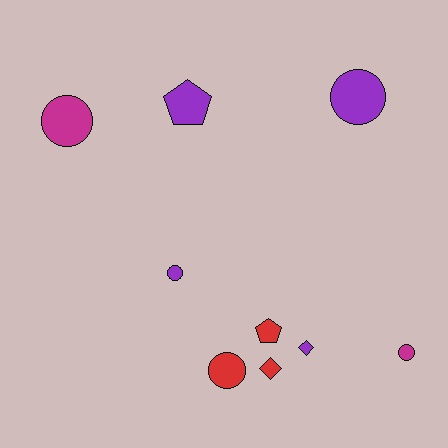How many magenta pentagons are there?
There are no magenta pentagons.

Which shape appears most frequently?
Circle, with 5 objects.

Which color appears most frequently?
Purple, with 4 objects.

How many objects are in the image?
There are 9 objects.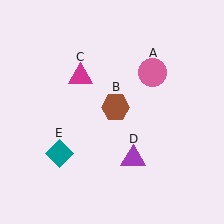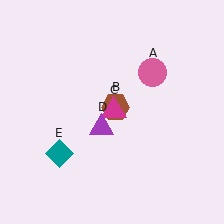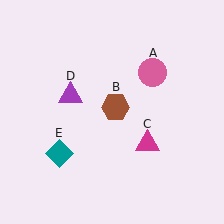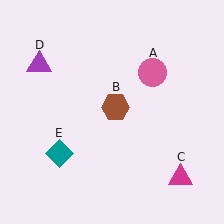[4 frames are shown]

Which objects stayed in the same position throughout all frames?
Pink circle (object A) and brown hexagon (object B) and teal diamond (object E) remained stationary.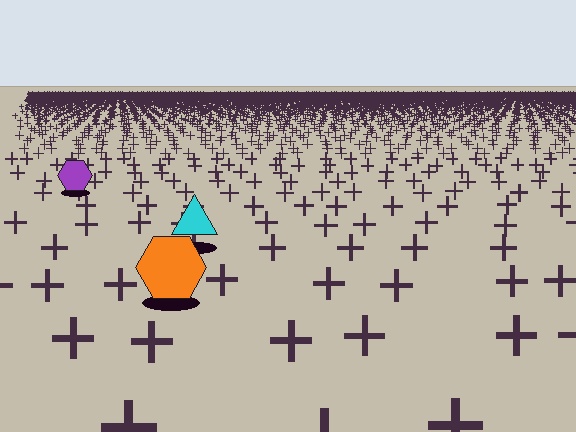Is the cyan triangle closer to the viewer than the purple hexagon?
Yes. The cyan triangle is closer — you can tell from the texture gradient: the ground texture is coarser near it.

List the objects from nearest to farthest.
From nearest to farthest: the orange hexagon, the cyan triangle, the purple hexagon.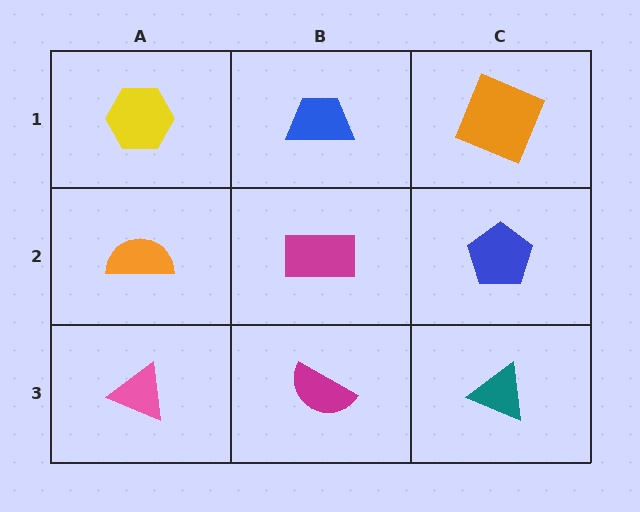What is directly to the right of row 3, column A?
A magenta semicircle.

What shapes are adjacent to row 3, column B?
A magenta rectangle (row 2, column B), a pink triangle (row 3, column A), a teal triangle (row 3, column C).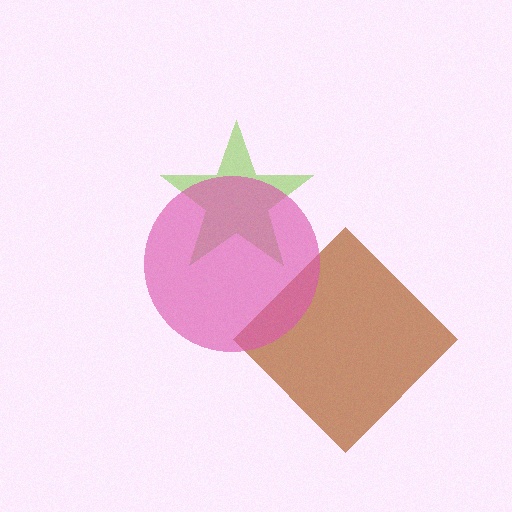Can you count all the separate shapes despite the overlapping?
Yes, there are 3 separate shapes.